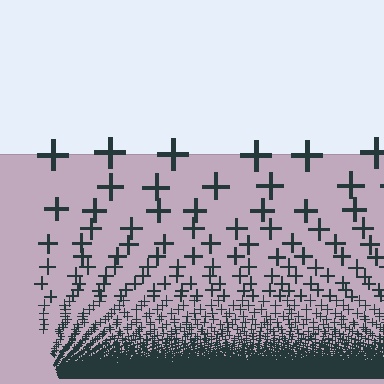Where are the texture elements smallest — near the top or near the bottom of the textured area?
Near the bottom.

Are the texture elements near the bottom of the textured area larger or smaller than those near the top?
Smaller. The gradient is inverted — elements near the bottom are smaller and denser.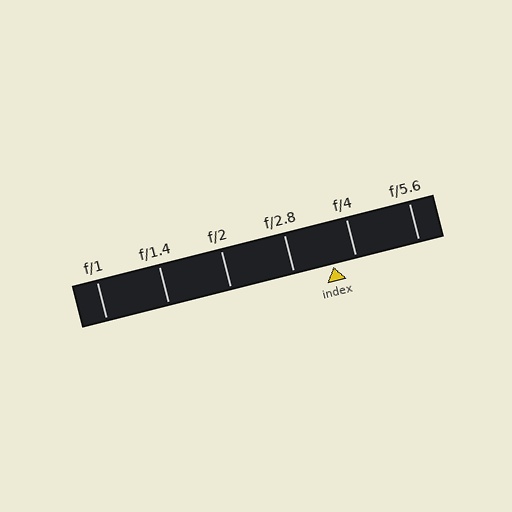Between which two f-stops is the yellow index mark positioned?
The index mark is between f/2.8 and f/4.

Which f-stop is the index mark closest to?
The index mark is closest to f/4.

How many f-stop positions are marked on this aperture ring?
There are 6 f-stop positions marked.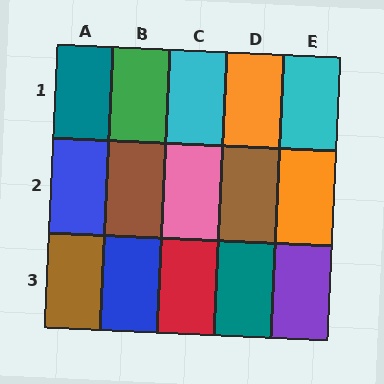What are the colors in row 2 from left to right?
Blue, brown, pink, brown, orange.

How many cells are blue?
2 cells are blue.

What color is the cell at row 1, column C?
Cyan.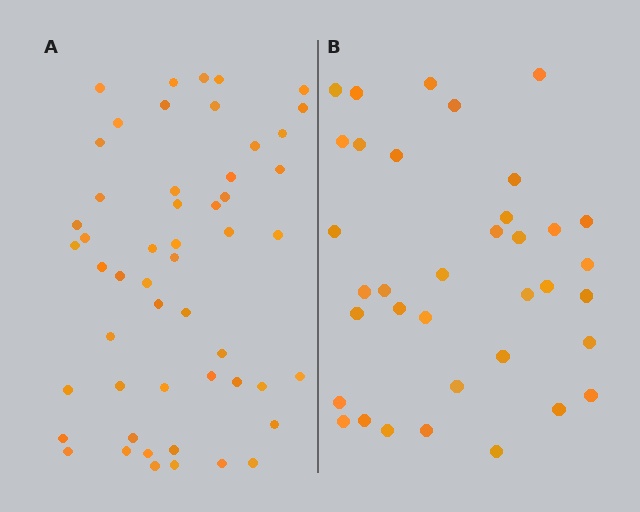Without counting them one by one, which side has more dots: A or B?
Region A (the left region) has more dots.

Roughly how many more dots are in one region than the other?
Region A has approximately 15 more dots than region B.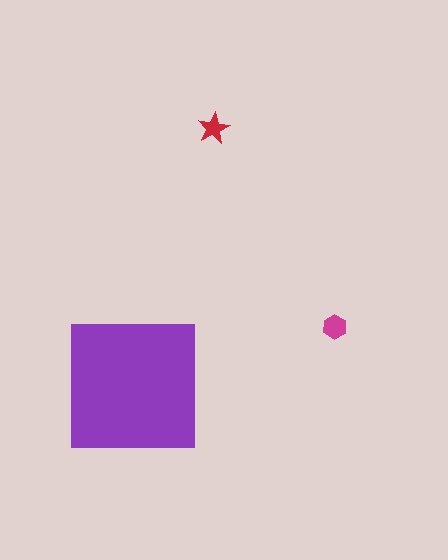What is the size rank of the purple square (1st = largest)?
1st.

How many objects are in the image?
There are 3 objects in the image.